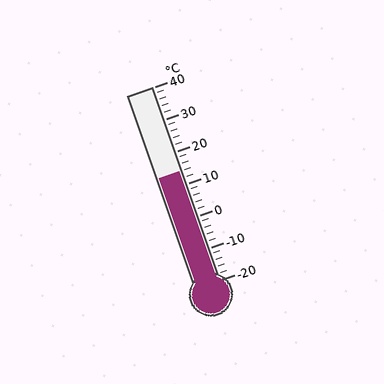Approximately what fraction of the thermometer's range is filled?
The thermometer is filled to approximately 55% of its range.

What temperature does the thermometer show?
The thermometer shows approximately 14°C.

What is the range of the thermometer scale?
The thermometer scale ranges from -20°C to 40°C.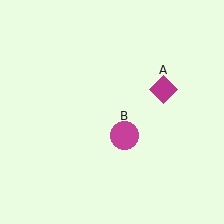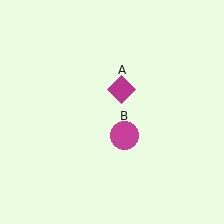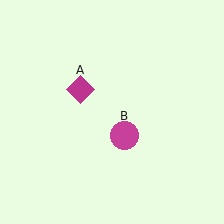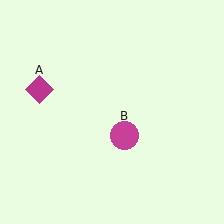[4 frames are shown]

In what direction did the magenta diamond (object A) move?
The magenta diamond (object A) moved left.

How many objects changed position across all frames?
1 object changed position: magenta diamond (object A).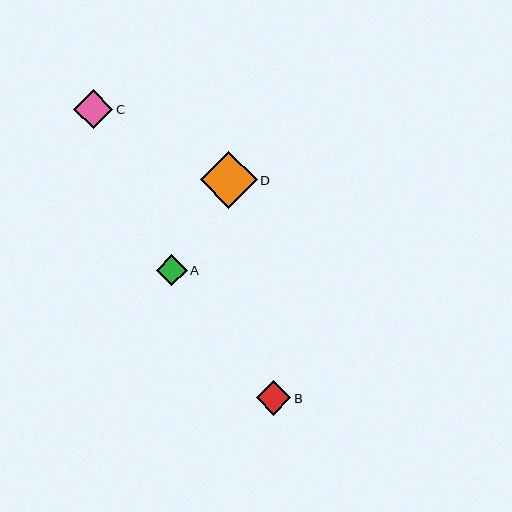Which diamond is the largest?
Diamond D is the largest with a size of approximately 57 pixels.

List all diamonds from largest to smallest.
From largest to smallest: D, C, B, A.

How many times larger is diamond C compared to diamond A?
Diamond C is approximately 1.3 times the size of diamond A.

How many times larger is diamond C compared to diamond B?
Diamond C is approximately 1.1 times the size of diamond B.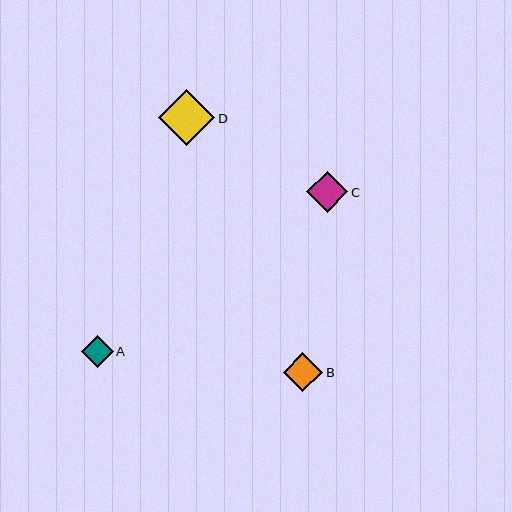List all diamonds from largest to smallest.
From largest to smallest: D, C, B, A.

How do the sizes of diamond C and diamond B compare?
Diamond C and diamond B are approximately the same size.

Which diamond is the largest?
Diamond D is the largest with a size of approximately 56 pixels.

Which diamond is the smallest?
Diamond A is the smallest with a size of approximately 32 pixels.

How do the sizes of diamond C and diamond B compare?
Diamond C and diamond B are approximately the same size.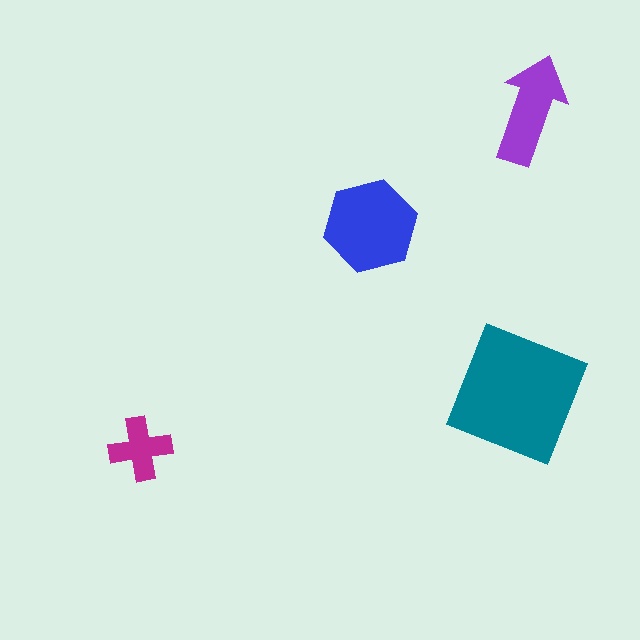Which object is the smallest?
The magenta cross.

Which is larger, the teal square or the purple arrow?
The teal square.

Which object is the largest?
The teal square.